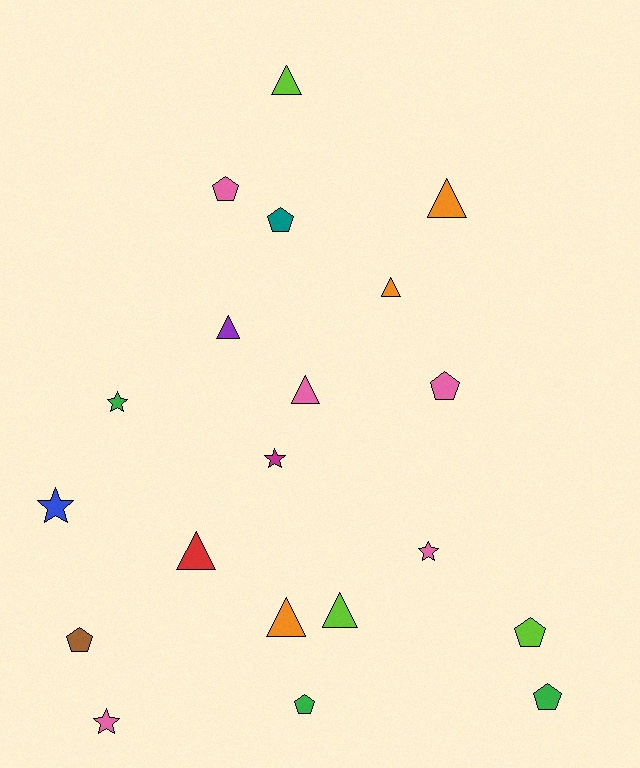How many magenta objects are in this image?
There is 1 magenta object.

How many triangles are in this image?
There are 8 triangles.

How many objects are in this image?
There are 20 objects.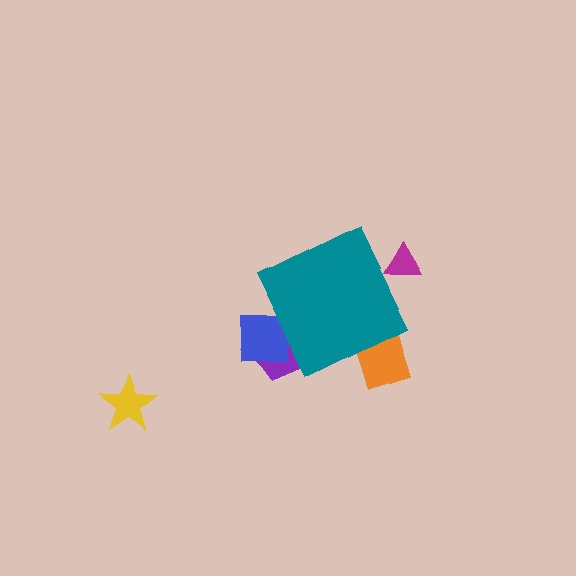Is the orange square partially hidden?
Yes, the orange square is partially hidden behind the teal diamond.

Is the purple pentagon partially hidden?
Yes, the purple pentagon is partially hidden behind the teal diamond.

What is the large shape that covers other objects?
A teal diamond.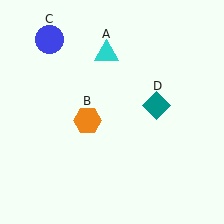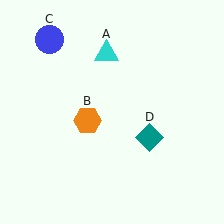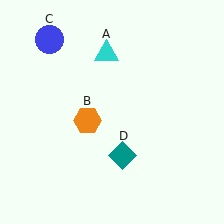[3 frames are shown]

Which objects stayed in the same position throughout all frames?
Cyan triangle (object A) and orange hexagon (object B) and blue circle (object C) remained stationary.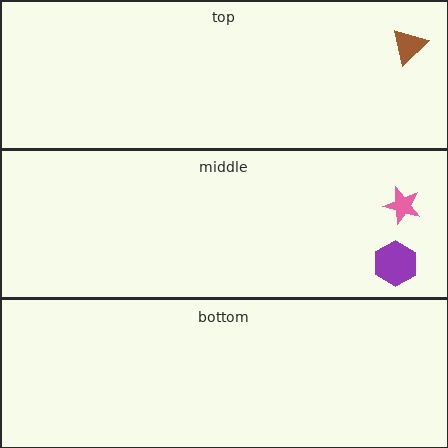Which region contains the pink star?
The middle region.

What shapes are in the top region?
The brown triangle.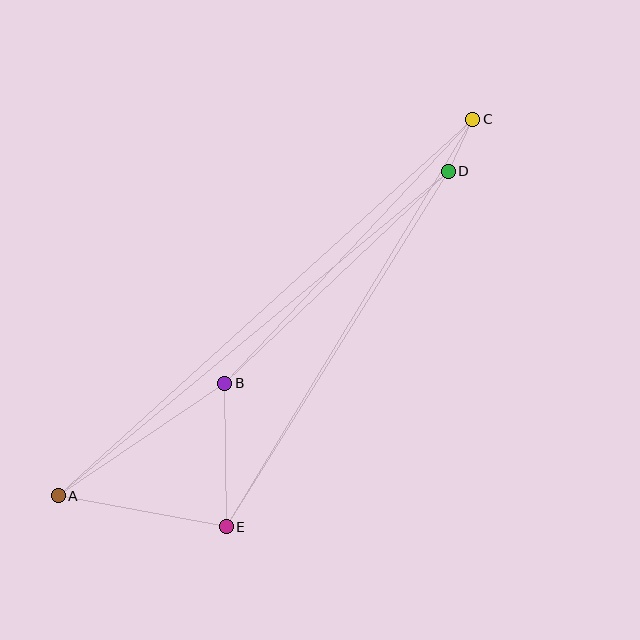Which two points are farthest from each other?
Points A and C are farthest from each other.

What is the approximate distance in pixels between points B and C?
The distance between B and C is approximately 362 pixels.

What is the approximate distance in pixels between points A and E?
The distance between A and E is approximately 171 pixels.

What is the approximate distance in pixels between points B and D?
The distance between B and D is approximately 308 pixels.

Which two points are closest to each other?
Points C and D are closest to each other.